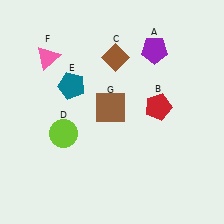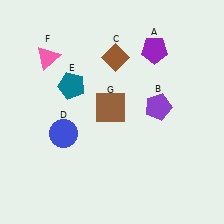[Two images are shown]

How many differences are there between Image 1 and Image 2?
There are 2 differences between the two images.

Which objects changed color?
B changed from red to purple. D changed from lime to blue.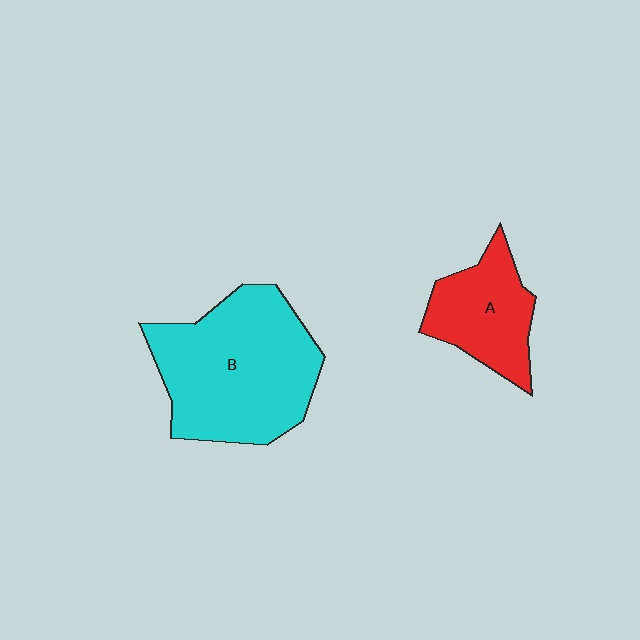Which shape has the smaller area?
Shape A (red).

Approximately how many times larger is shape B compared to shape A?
Approximately 2.0 times.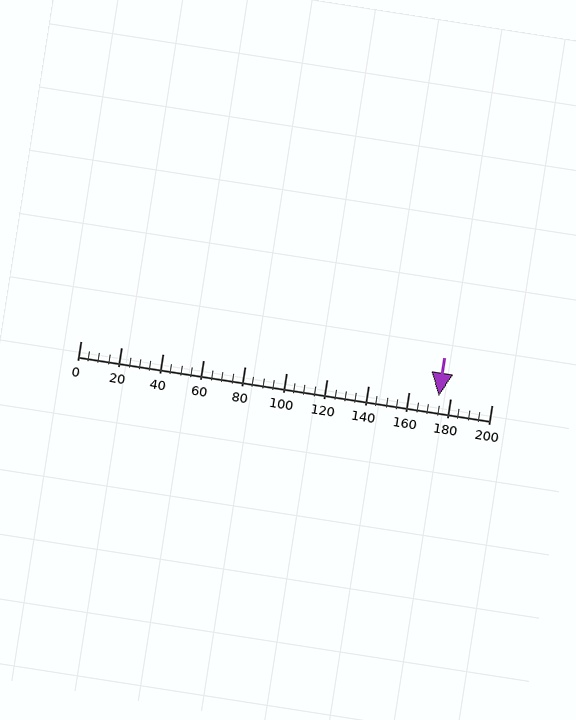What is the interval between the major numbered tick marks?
The major tick marks are spaced 20 units apart.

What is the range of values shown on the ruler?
The ruler shows values from 0 to 200.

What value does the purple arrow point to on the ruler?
The purple arrow points to approximately 174.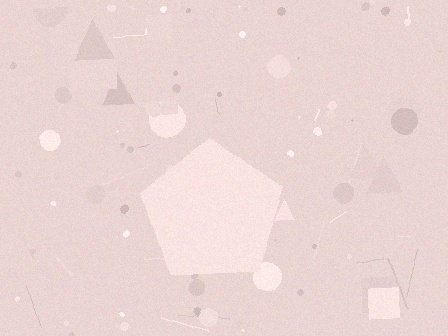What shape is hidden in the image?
A pentagon is hidden in the image.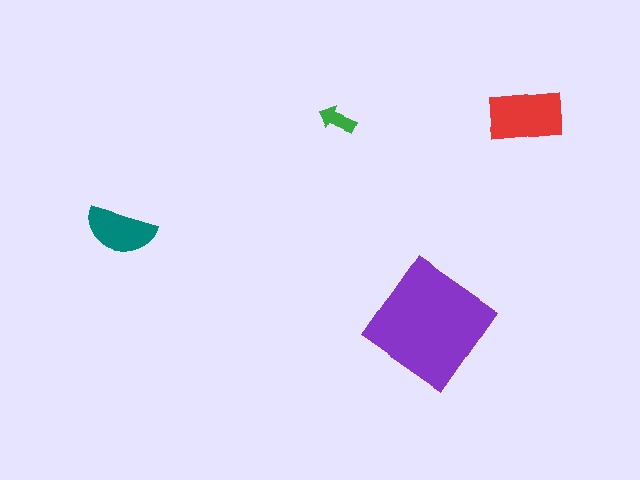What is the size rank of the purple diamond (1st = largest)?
1st.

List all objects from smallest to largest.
The green arrow, the teal semicircle, the red rectangle, the purple diamond.